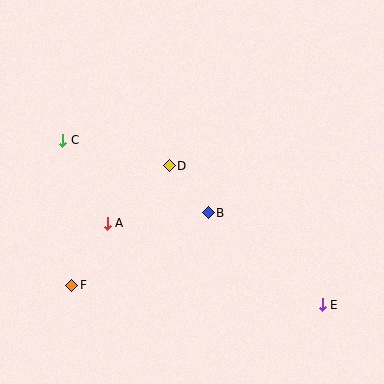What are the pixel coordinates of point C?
Point C is at (63, 140).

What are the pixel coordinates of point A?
Point A is at (107, 223).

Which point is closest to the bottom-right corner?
Point E is closest to the bottom-right corner.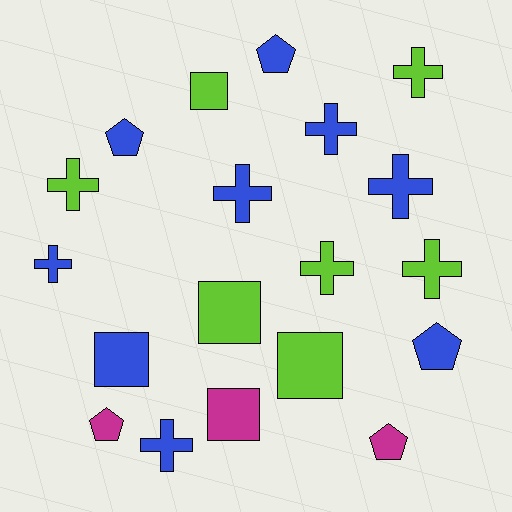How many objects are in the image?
There are 19 objects.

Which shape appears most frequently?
Cross, with 9 objects.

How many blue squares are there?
There is 1 blue square.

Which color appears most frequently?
Blue, with 9 objects.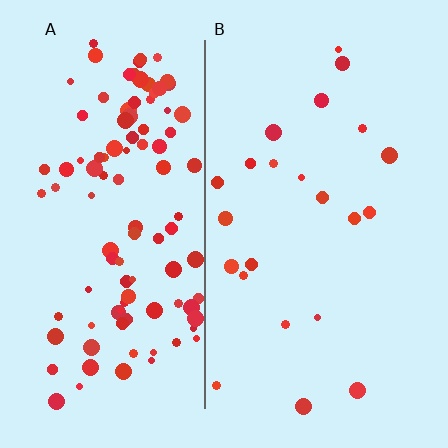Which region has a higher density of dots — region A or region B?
A (the left).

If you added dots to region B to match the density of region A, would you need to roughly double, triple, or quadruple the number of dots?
Approximately quadruple.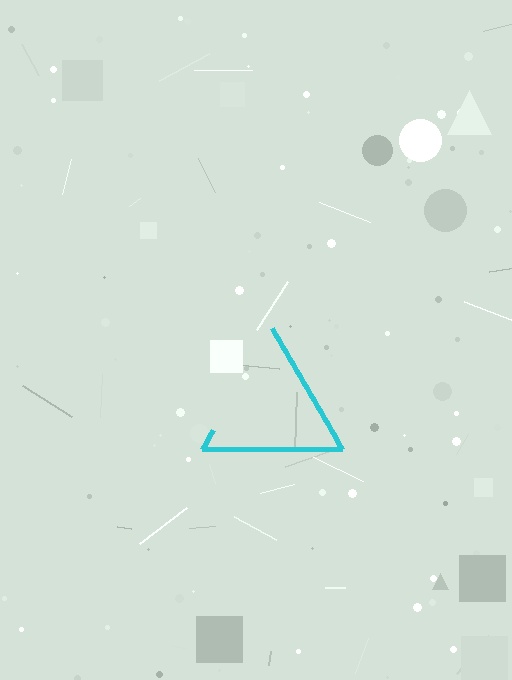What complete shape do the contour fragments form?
The contour fragments form a triangle.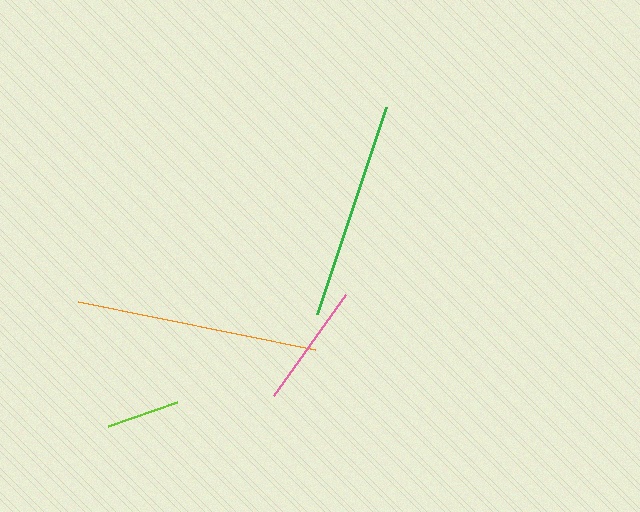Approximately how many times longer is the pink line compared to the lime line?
The pink line is approximately 1.7 times the length of the lime line.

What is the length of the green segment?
The green segment is approximately 218 pixels long.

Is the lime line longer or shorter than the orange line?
The orange line is longer than the lime line.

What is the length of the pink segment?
The pink segment is approximately 124 pixels long.